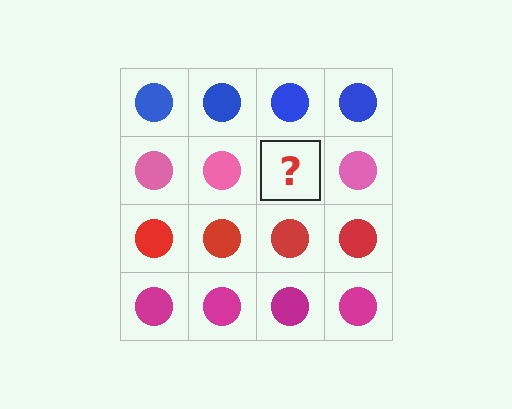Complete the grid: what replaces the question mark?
The question mark should be replaced with a pink circle.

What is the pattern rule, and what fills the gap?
The rule is that each row has a consistent color. The gap should be filled with a pink circle.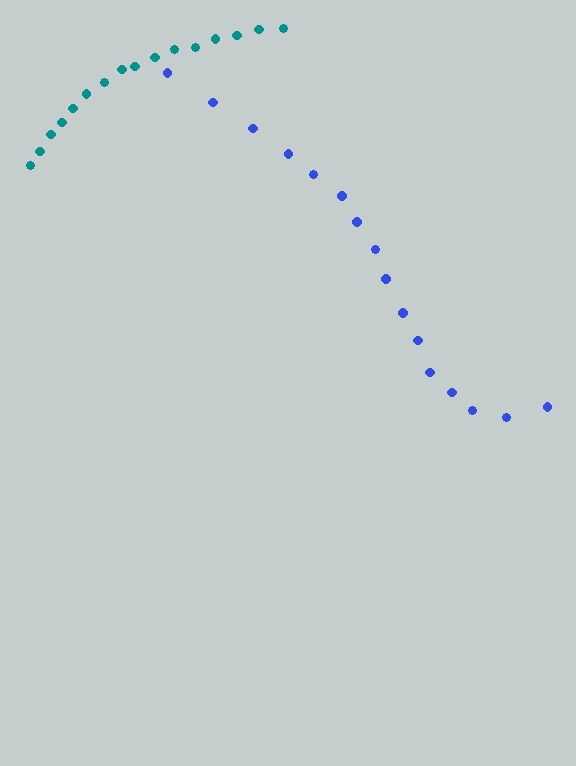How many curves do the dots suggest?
There are 2 distinct paths.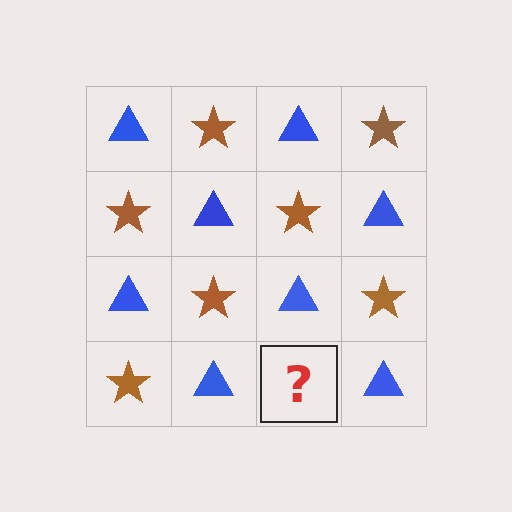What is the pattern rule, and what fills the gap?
The rule is that it alternates blue triangle and brown star in a checkerboard pattern. The gap should be filled with a brown star.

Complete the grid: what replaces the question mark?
The question mark should be replaced with a brown star.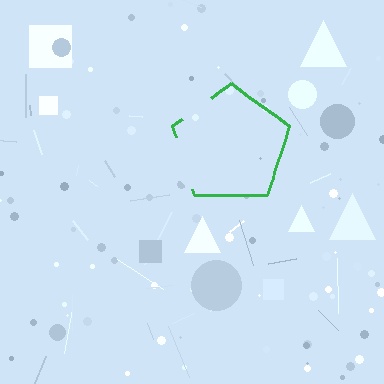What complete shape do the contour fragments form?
The contour fragments form a pentagon.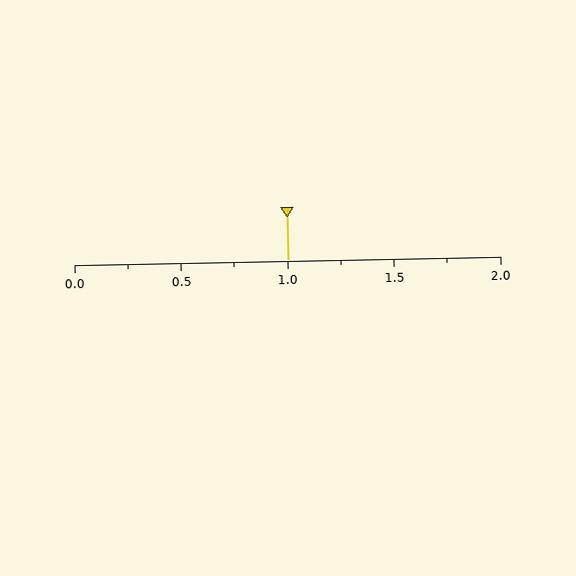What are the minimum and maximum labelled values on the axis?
The axis runs from 0.0 to 2.0.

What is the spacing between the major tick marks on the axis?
The major ticks are spaced 0.5 apart.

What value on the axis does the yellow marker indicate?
The marker indicates approximately 1.